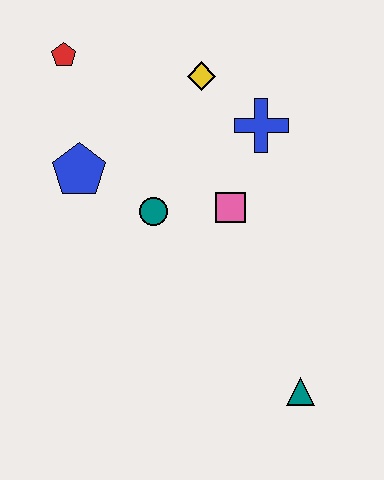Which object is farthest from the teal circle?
The teal triangle is farthest from the teal circle.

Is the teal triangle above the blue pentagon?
No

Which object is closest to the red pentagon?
The blue pentagon is closest to the red pentagon.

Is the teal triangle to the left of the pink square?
No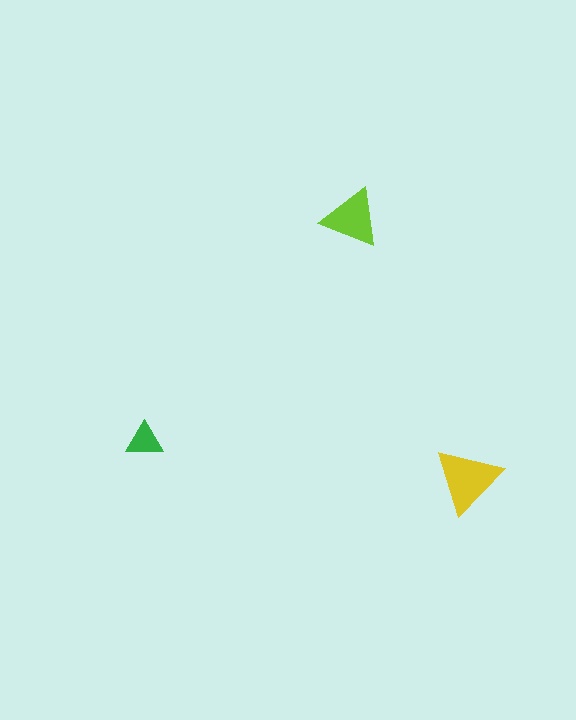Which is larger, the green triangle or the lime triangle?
The lime one.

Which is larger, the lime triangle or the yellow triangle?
The yellow one.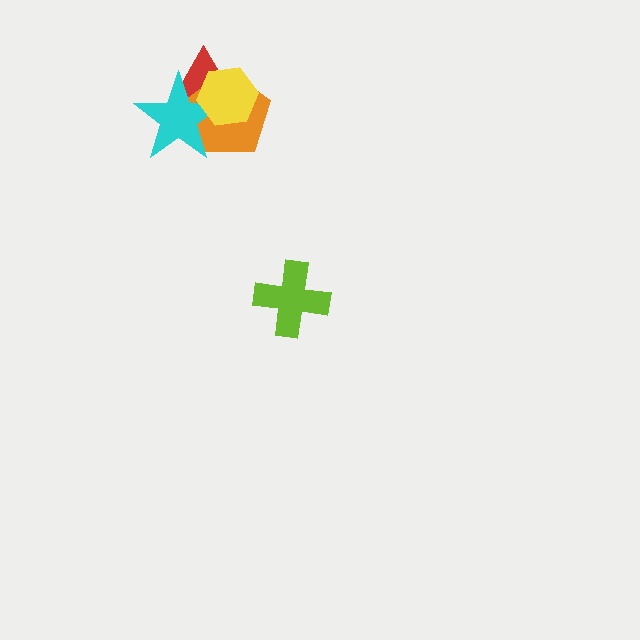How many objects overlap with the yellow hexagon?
3 objects overlap with the yellow hexagon.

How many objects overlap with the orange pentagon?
3 objects overlap with the orange pentagon.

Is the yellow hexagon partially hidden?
No, no other shape covers it.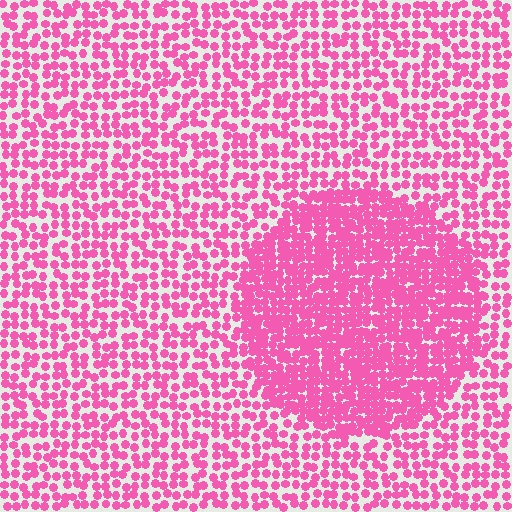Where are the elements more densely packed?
The elements are more densely packed inside the circle boundary.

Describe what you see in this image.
The image contains small pink elements arranged at two different densities. A circle-shaped region is visible where the elements are more densely packed than the surrounding area.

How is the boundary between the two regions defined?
The boundary is defined by a change in element density (approximately 1.9x ratio). All elements are the same color, size, and shape.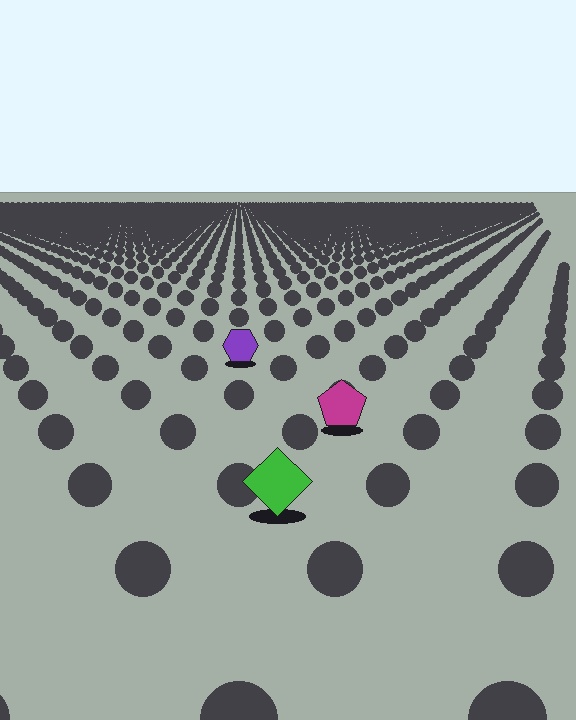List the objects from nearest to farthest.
From nearest to farthest: the green diamond, the magenta pentagon, the purple hexagon.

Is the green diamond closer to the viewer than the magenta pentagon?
Yes. The green diamond is closer — you can tell from the texture gradient: the ground texture is coarser near it.